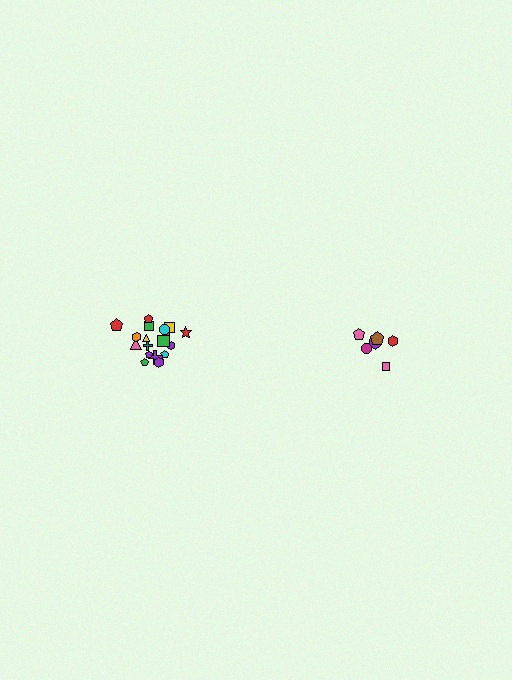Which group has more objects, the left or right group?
The left group.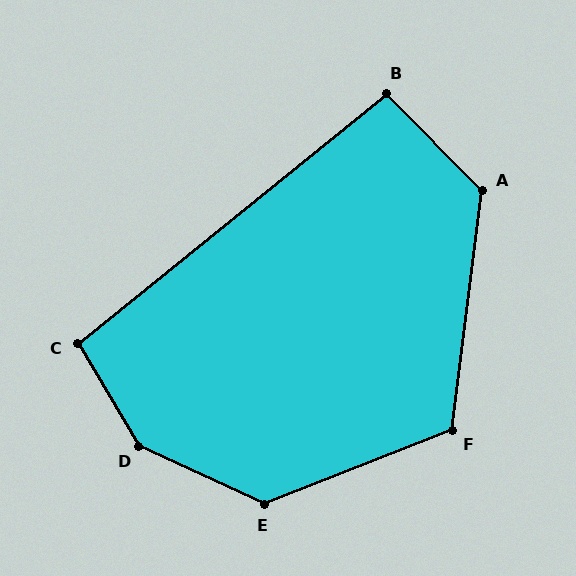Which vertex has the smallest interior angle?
B, at approximately 96 degrees.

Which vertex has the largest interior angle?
D, at approximately 145 degrees.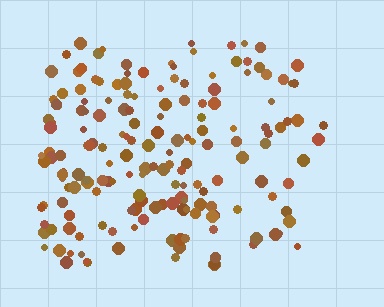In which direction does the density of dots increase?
From right to left, with the left side densest.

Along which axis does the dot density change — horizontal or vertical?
Horizontal.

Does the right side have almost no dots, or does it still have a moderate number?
Still a moderate number, just noticeably fewer than the left.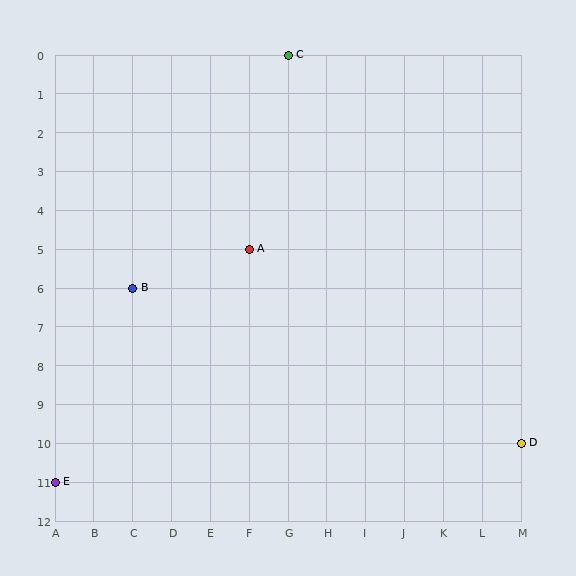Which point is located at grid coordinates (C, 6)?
Point B is at (C, 6).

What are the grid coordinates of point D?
Point D is at grid coordinates (M, 10).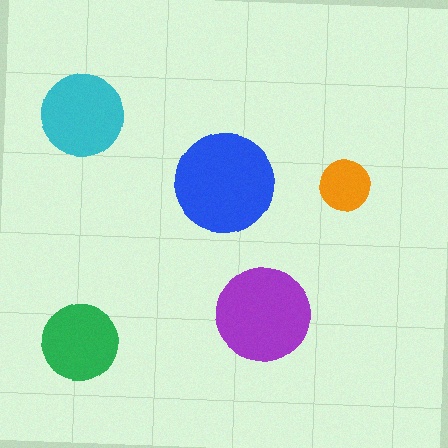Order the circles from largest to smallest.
the blue one, the purple one, the cyan one, the green one, the orange one.